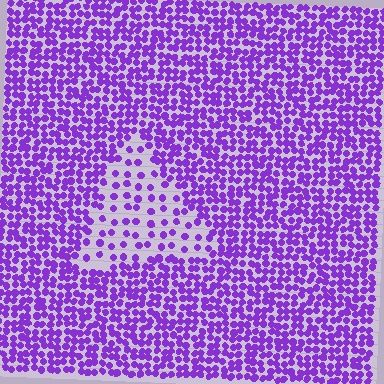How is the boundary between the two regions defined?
The boundary is defined by a change in element density (approximately 2.5x ratio). All elements are the same color, size, and shape.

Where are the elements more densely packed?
The elements are more densely packed outside the triangle boundary.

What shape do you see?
I see a triangle.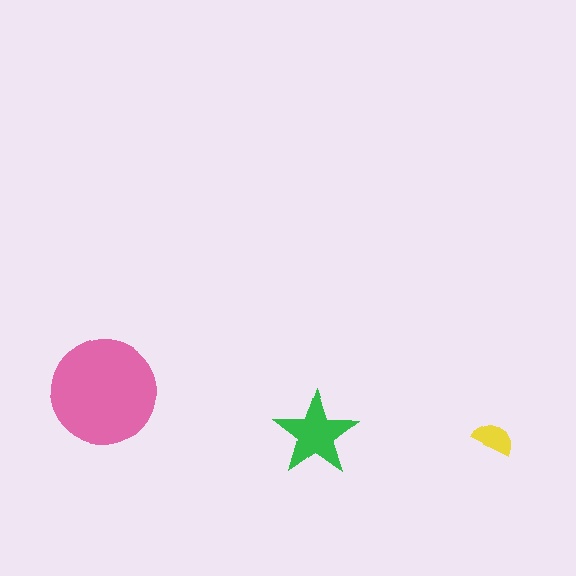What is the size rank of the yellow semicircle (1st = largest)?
3rd.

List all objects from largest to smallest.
The pink circle, the green star, the yellow semicircle.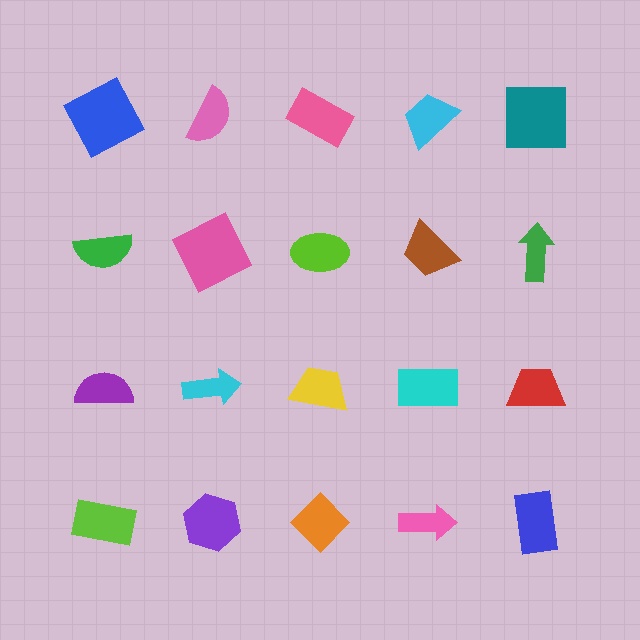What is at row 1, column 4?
A cyan trapezoid.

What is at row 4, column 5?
A blue rectangle.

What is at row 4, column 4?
A pink arrow.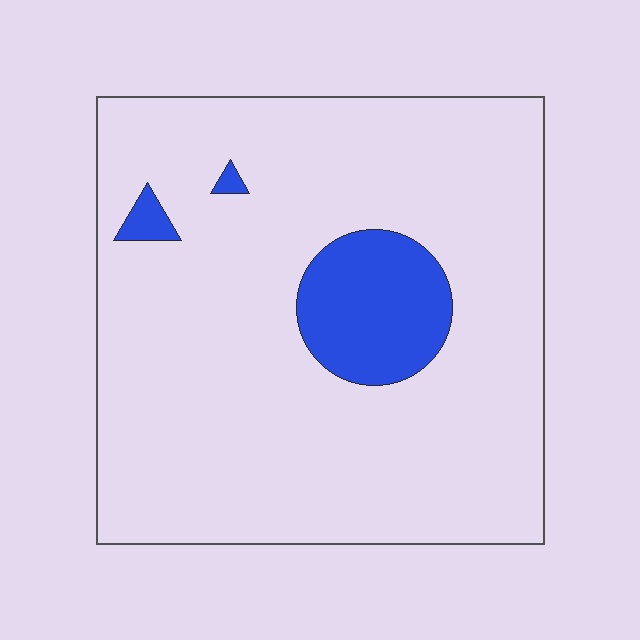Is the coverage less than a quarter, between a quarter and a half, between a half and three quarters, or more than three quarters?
Less than a quarter.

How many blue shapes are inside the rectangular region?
3.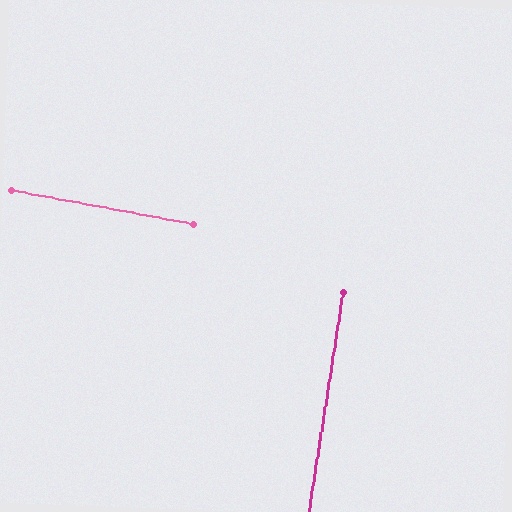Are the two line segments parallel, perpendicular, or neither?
Perpendicular — they meet at approximately 88°.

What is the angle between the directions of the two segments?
Approximately 88 degrees.